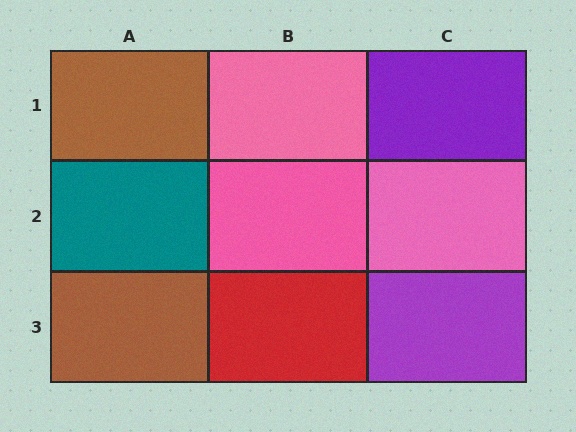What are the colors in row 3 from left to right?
Brown, red, purple.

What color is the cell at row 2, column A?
Teal.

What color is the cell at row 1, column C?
Purple.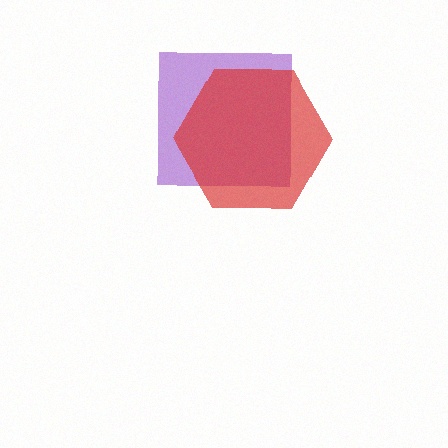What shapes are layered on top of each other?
The layered shapes are: a purple square, a red hexagon.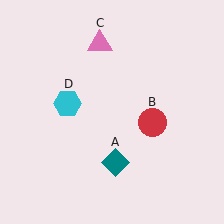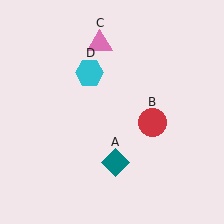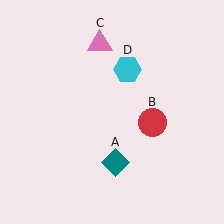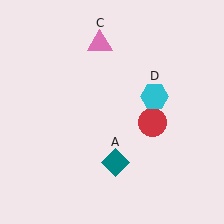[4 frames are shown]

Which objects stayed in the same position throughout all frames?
Teal diamond (object A) and red circle (object B) and pink triangle (object C) remained stationary.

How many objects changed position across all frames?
1 object changed position: cyan hexagon (object D).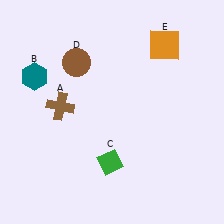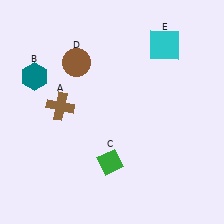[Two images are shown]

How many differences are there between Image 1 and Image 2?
There is 1 difference between the two images.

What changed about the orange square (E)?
In Image 1, E is orange. In Image 2, it changed to cyan.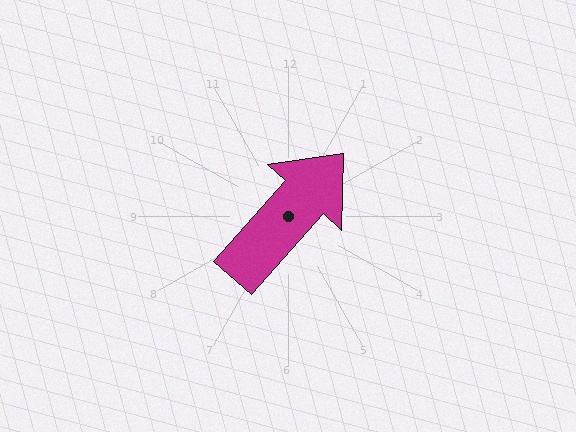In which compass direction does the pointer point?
Northeast.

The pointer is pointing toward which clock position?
Roughly 1 o'clock.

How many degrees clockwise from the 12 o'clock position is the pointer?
Approximately 42 degrees.